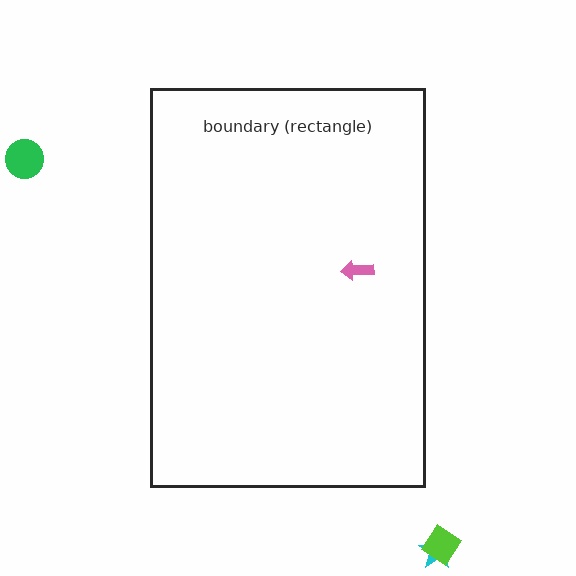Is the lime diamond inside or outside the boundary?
Outside.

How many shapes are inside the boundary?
1 inside, 3 outside.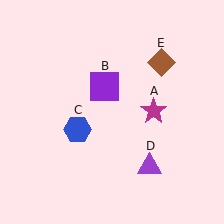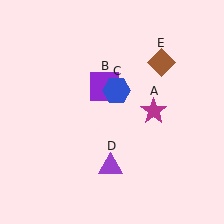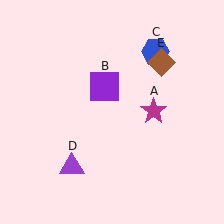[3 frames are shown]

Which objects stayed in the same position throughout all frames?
Magenta star (object A) and purple square (object B) and brown diamond (object E) remained stationary.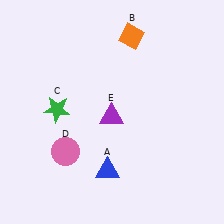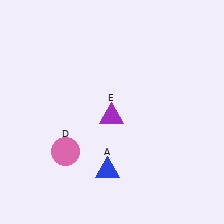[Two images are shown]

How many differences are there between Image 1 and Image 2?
There are 2 differences between the two images.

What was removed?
The orange diamond (B), the green star (C) were removed in Image 2.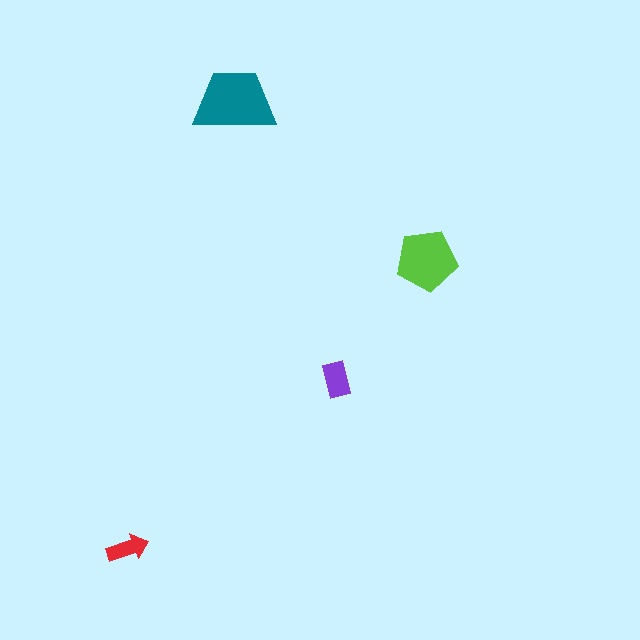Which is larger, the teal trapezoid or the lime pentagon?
The teal trapezoid.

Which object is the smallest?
The red arrow.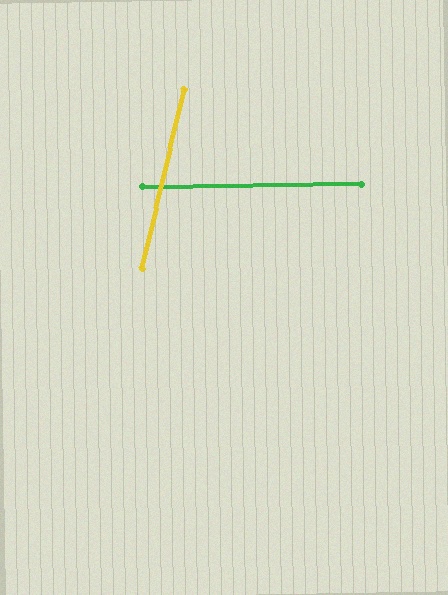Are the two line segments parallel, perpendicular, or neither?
Neither parallel nor perpendicular — they differ by about 76°.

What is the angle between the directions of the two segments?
Approximately 76 degrees.